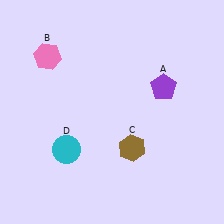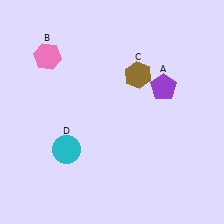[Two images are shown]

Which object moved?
The brown hexagon (C) moved up.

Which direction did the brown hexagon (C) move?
The brown hexagon (C) moved up.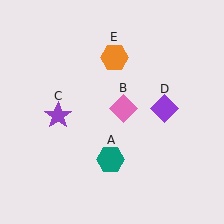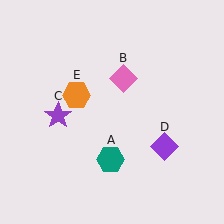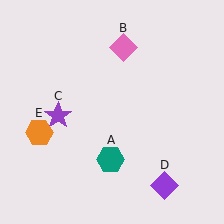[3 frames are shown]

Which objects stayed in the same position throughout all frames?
Teal hexagon (object A) and purple star (object C) remained stationary.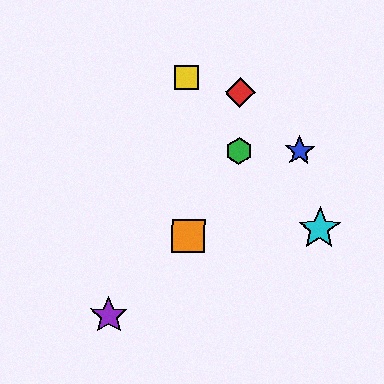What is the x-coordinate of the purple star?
The purple star is at x≈109.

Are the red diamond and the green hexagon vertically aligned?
Yes, both are at x≈240.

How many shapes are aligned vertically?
2 shapes (the red diamond, the green hexagon) are aligned vertically.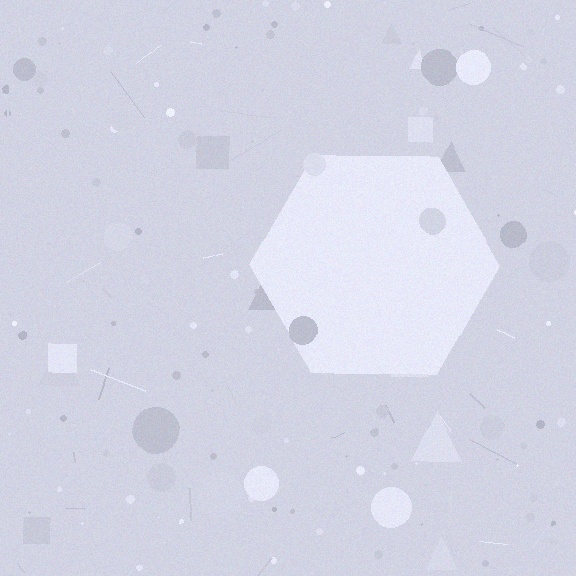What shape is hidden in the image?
A hexagon is hidden in the image.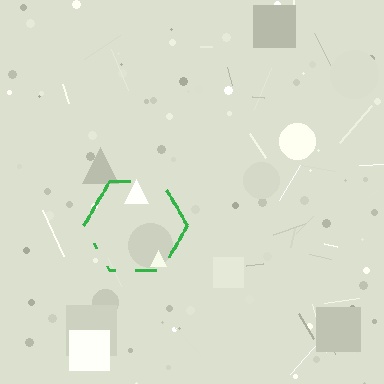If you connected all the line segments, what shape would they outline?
They would outline a hexagon.